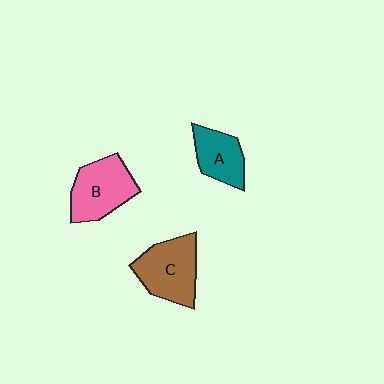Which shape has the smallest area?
Shape A (teal).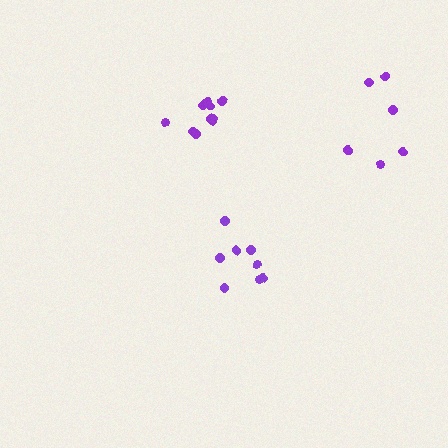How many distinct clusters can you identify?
There are 3 distinct clusters.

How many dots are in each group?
Group 1: 10 dots, Group 2: 8 dots, Group 3: 6 dots (24 total).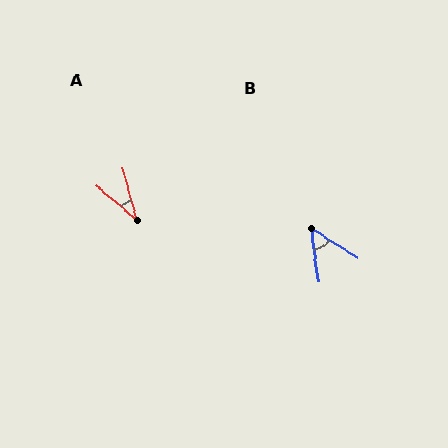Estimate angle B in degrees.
Approximately 50 degrees.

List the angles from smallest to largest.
A (35°), B (50°).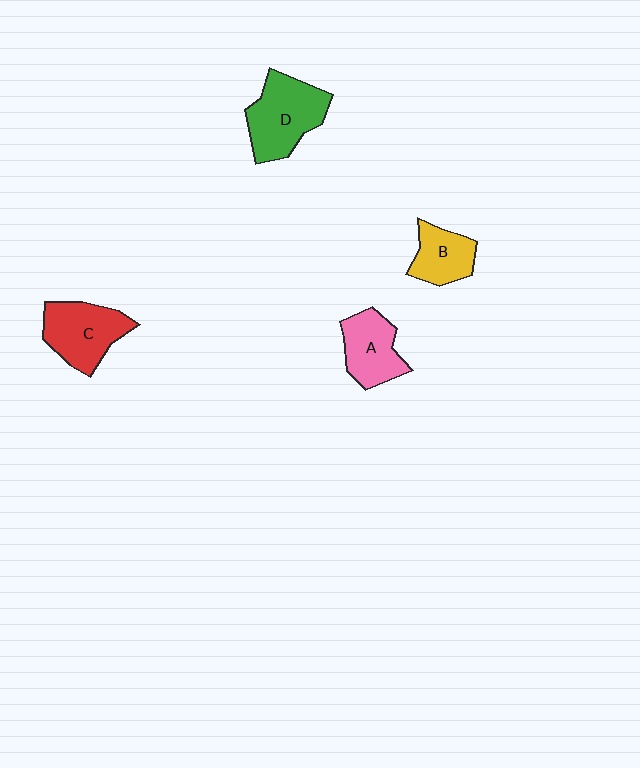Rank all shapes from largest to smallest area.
From largest to smallest: D (green), C (red), A (pink), B (yellow).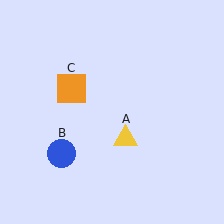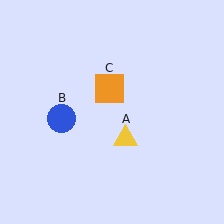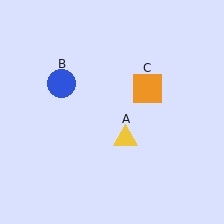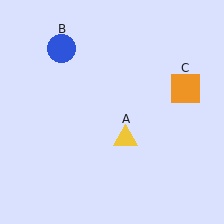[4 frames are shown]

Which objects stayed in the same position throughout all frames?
Yellow triangle (object A) remained stationary.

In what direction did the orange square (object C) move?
The orange square (object C) moved right.